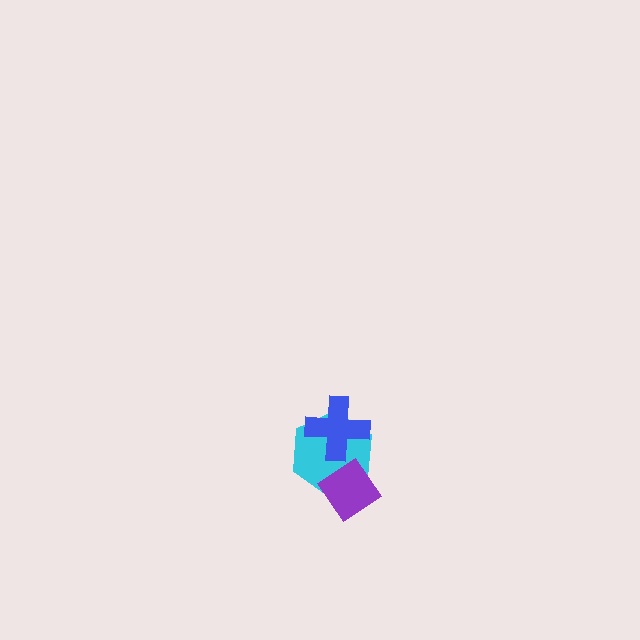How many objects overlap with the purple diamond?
1 object overlaps with the purple diamond.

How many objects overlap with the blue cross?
1 object overlaps with the blue cross.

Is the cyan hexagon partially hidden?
Yes, it is partially covered by another shape.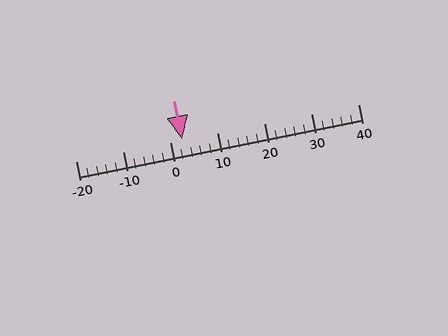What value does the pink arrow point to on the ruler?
The pink arrow points to approximately 2.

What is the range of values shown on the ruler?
The ruler shows values from -20 to 40.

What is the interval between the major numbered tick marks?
The major tick marks are spaced 10 units apart.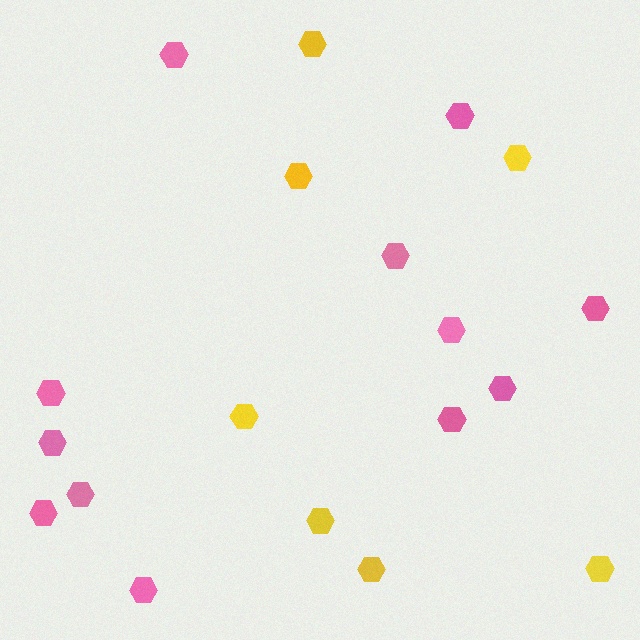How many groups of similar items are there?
There are 2 groups: one group of pink hexagons (12) and one group of yellow hexagons (7).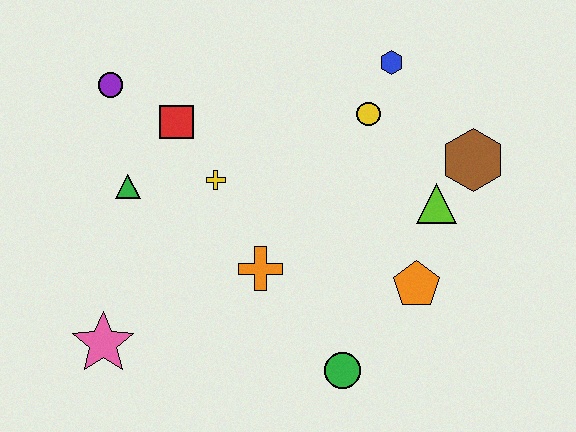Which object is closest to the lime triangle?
The brown hexagon is closest to the lime triangle.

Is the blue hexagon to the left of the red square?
No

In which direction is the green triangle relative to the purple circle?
The green triangle is below the purple circle.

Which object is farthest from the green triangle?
The brown hexagon is farthest from the green triangle.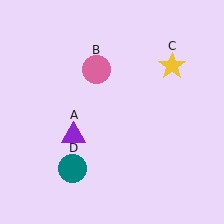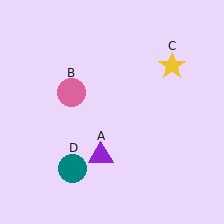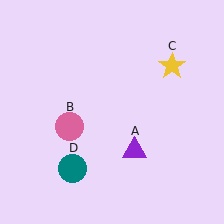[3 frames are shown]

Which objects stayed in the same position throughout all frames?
Yellow star (object C) and teal circle (object D) remained stationary.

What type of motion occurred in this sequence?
The purple triangle (object A), pink circle (object B) rotated counterclockwise around the center of the scene.